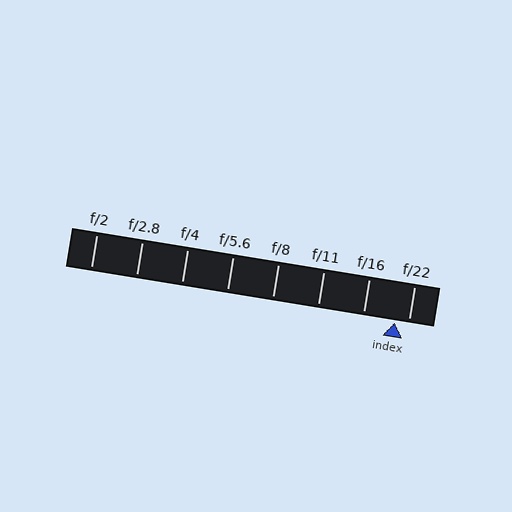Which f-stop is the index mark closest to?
The index mark is closest to f/22.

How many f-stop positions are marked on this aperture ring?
There are 8 f-stop positions marked.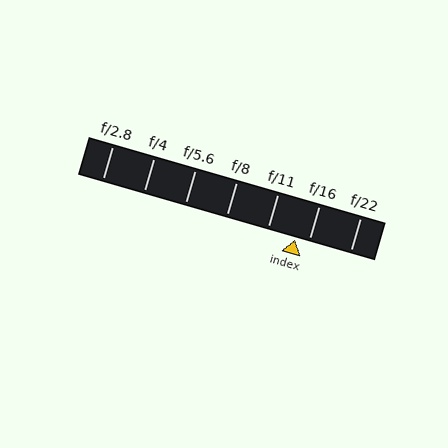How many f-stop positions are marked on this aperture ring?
There are 7 f-stop positions marked.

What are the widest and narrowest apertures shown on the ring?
The widest aperture shown is f/2.8 and the narrowest is f/22.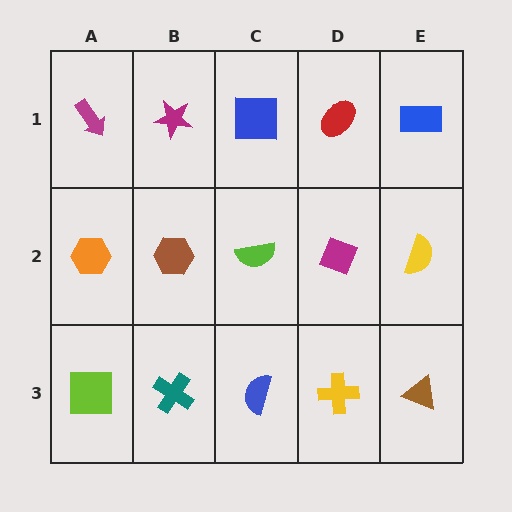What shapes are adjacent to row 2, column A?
A magenta arrow (row 1, column A), a lime square (row 3, column A), a brown hexagon (row 2, column B).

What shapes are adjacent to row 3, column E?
A yellow semicircle (row 2, column E), a yellow cross (row 3, column D).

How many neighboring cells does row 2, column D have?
4.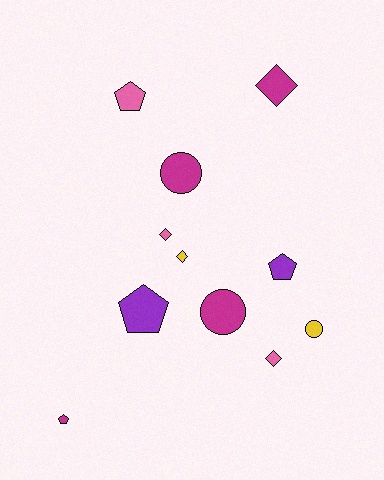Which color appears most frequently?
Magenta, with 4 objects.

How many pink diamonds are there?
There are 2 pink diamonds.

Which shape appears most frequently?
Diamond, with 4 objects.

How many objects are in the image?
There are 11 objects.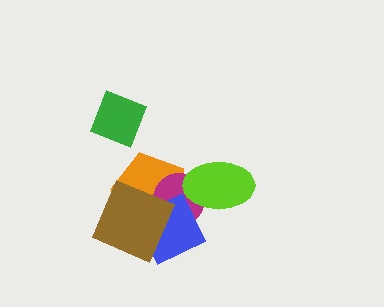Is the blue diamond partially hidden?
Yes, it is partially covered by another shape.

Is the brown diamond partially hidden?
No, no other shape covers it.